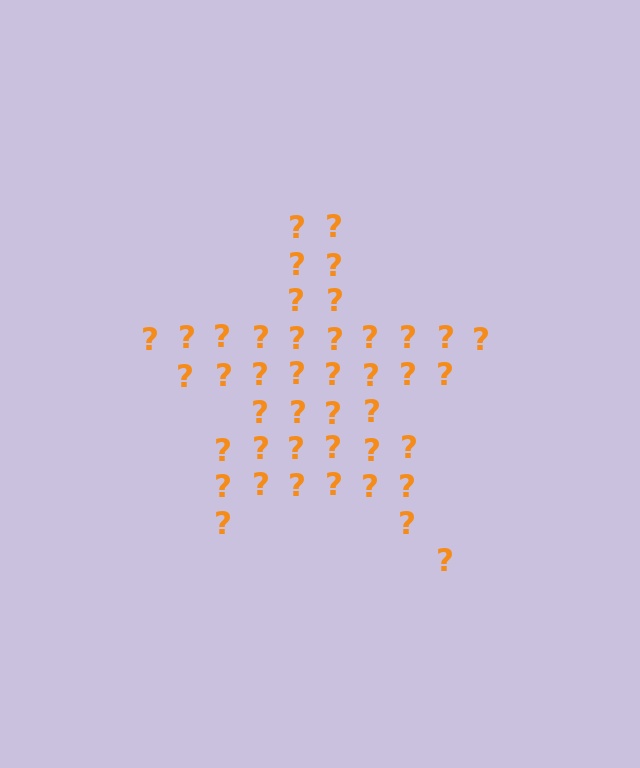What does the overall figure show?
The overall figure shows a star.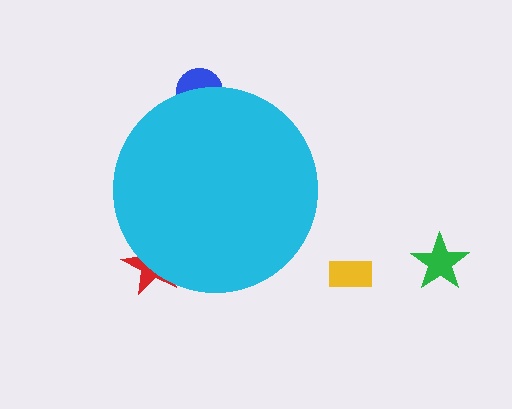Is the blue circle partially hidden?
Yes, the blue circle is partially hidden behind the cyan circle.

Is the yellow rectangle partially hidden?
No, the yellow rectangle is fully visible.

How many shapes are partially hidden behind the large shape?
2 shapes are partially hidden.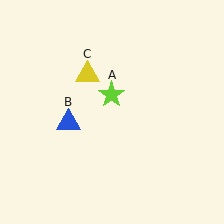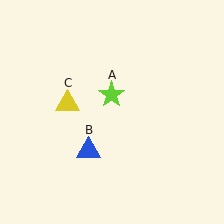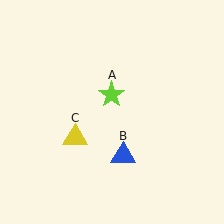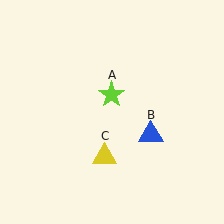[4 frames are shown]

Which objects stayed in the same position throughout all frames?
Lime star (object A) remained stationary.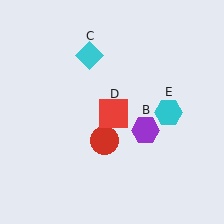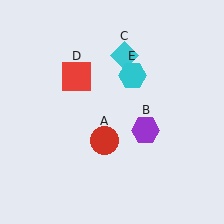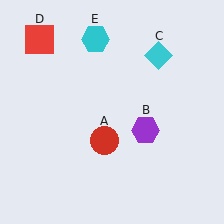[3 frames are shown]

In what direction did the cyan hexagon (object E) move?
The cyan hexagon (object E) moved up and to the left.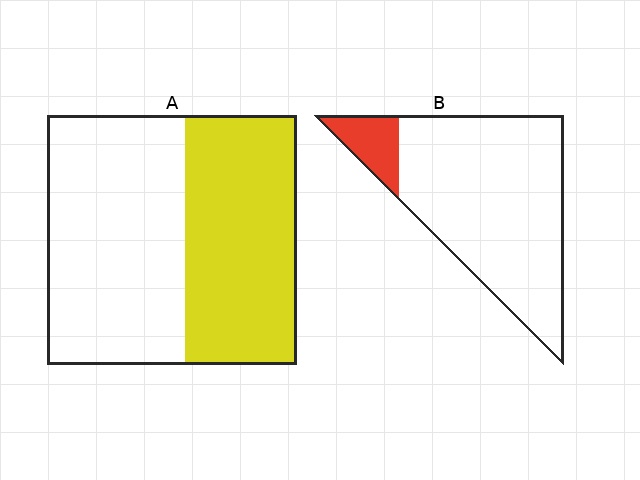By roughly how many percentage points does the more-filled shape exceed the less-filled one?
By roughly 35 percentage points (A over B).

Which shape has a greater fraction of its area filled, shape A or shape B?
Shape A.